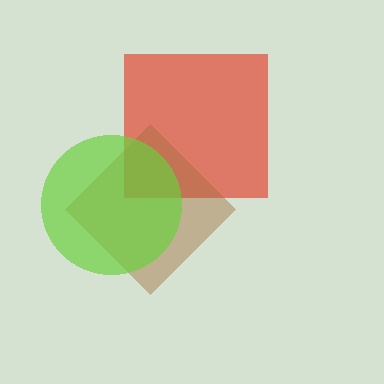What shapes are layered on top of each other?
The layered shapes are: a red square, a brown diamond, a lime circle.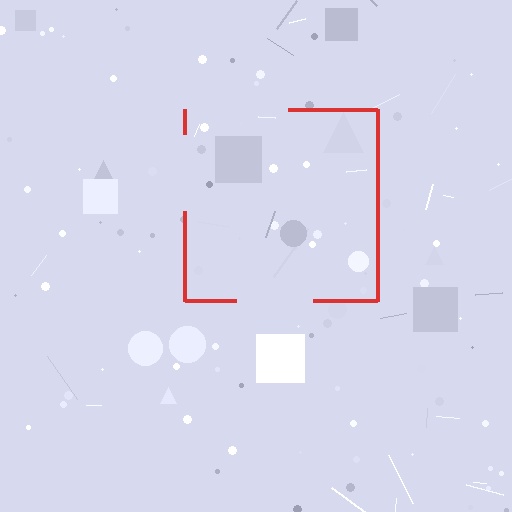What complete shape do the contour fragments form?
The contour fragments form a square.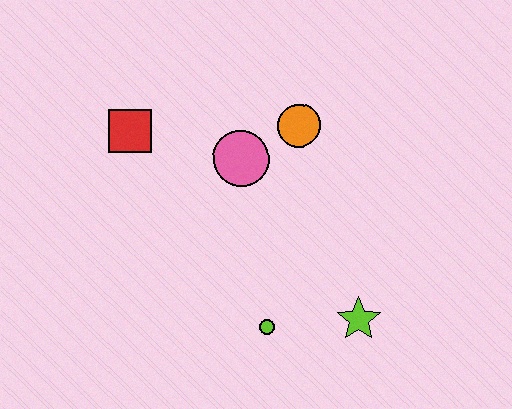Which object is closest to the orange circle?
The pink circle is closest to the orange circle.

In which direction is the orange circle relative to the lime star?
The orange circle is above the lime star.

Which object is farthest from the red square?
The lime star is farthest from the red square.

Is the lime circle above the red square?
No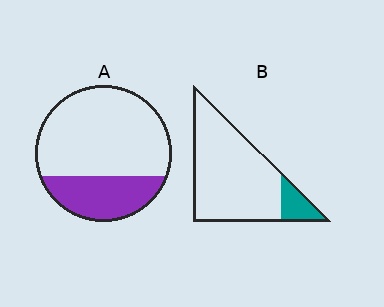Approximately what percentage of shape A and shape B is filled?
A is approximately 30% and B is approximately 15%.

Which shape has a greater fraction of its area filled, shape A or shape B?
Shape A.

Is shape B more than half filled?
No.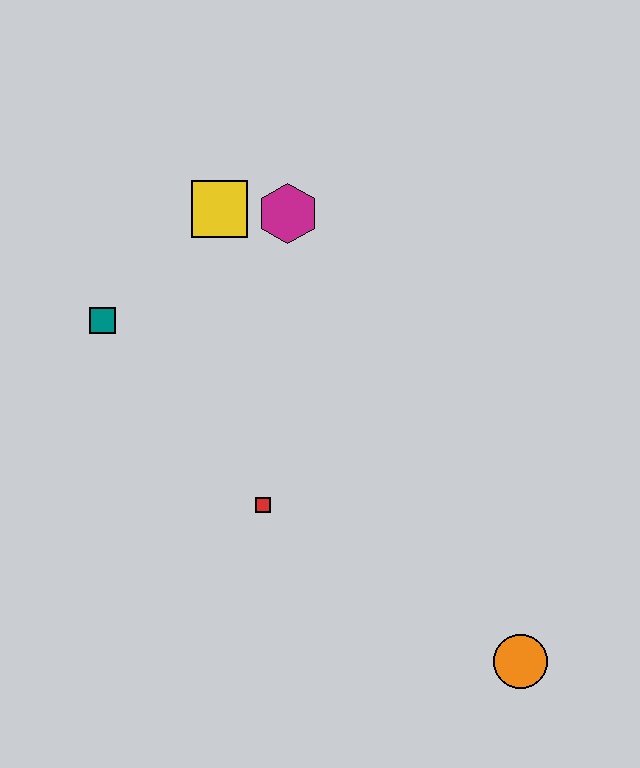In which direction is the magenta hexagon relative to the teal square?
The magenta hexagon is to the right of the teal square.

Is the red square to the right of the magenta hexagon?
No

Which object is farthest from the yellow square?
The orange circle is farthest from the yellow square.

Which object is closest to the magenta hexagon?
The yellow square is closest to the magenta hexagon.